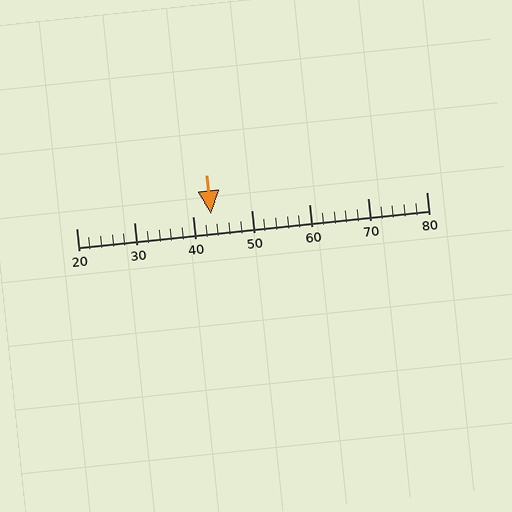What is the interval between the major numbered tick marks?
The major tick marks are spaced 10 units apart.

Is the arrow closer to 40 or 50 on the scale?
The arrow is closer to 40.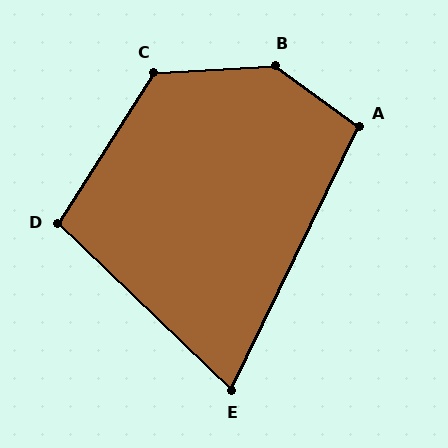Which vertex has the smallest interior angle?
E, at approximately 72 degrees.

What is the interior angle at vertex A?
Approximately 100 degrees (obtuse).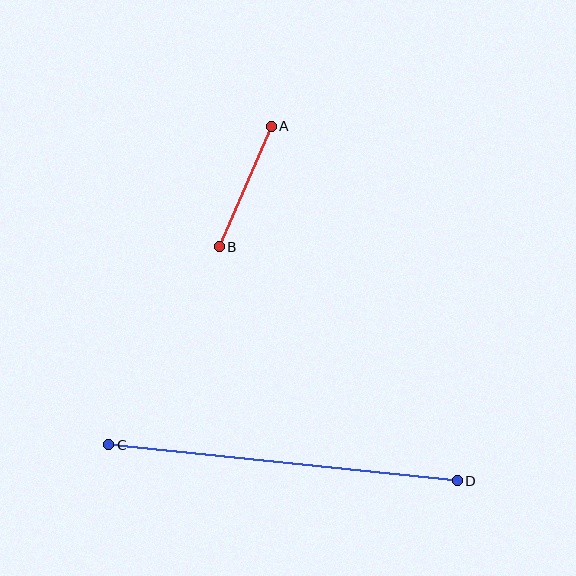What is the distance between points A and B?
The distance is approximately 131 pixels.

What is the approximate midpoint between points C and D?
The midpoint is at approximately (283, 463) pixels.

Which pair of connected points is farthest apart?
Points C and D are farthest apart.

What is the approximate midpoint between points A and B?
The midpoint is at approximately (245, 187) pixels.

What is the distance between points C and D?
The distance is approximately 350 pixels.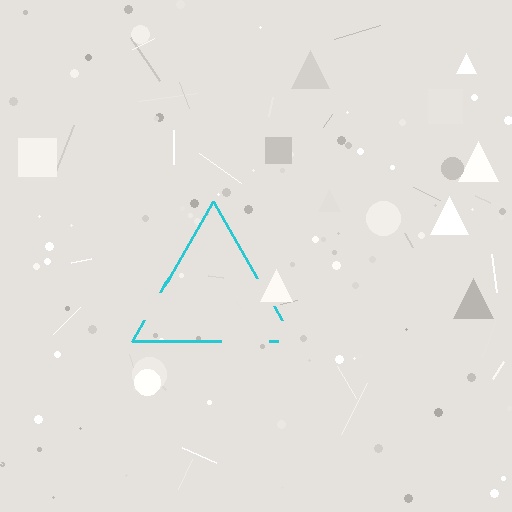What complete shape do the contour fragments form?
The contour fragments form a triangle.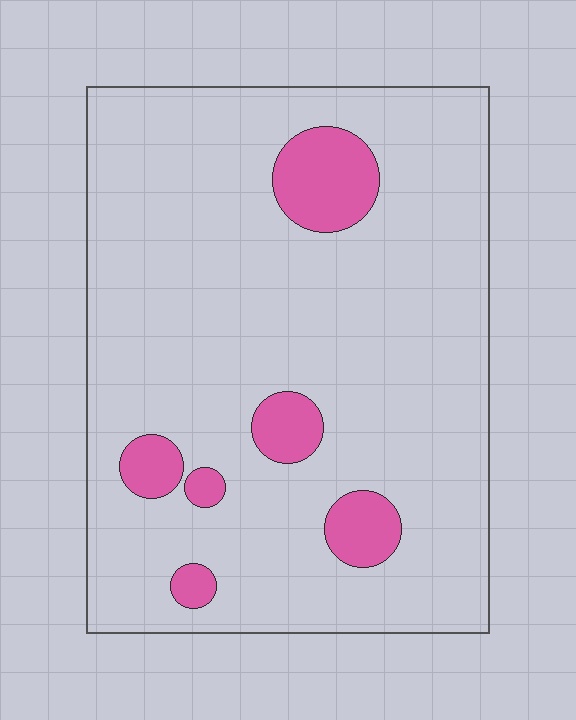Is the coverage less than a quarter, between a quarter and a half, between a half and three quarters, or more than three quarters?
Less than a quarter.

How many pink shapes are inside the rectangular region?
6.